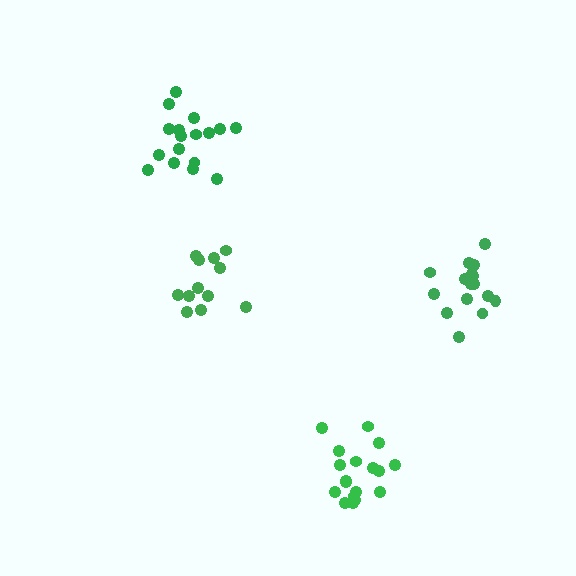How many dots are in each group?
Group 1: 18 dots, Group 2: 17 dots, Group 3: 12 dots, Group 4: 17 dots (64 total).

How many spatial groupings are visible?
There are 4 spatial groupings.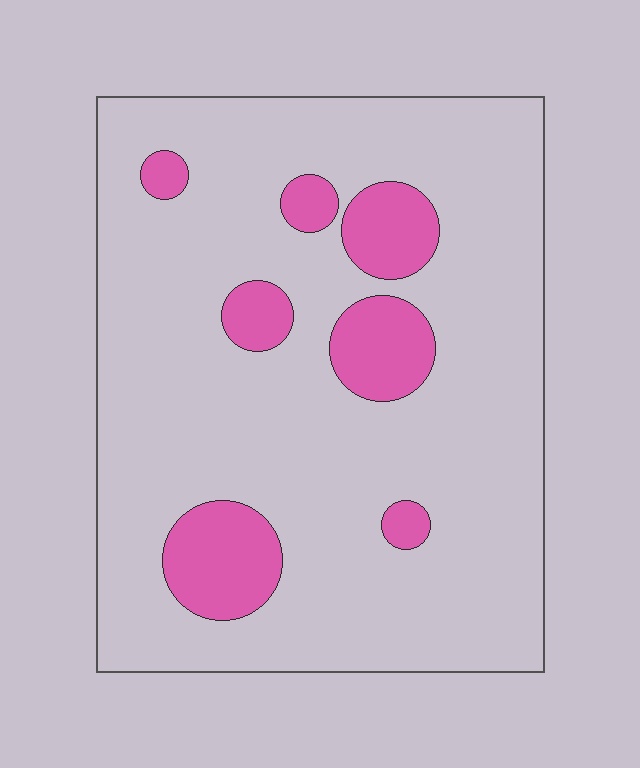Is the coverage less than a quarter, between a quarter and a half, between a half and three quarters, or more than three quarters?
Less than a quarter.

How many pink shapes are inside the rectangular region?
7.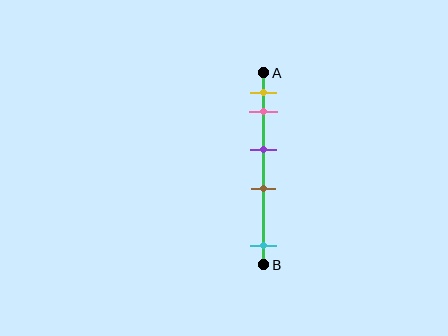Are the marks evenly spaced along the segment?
No, the marks are not evenly spaced.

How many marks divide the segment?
There are 5 marks dividing the segment.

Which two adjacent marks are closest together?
The yellow and pink marks are the closest adjacent pair.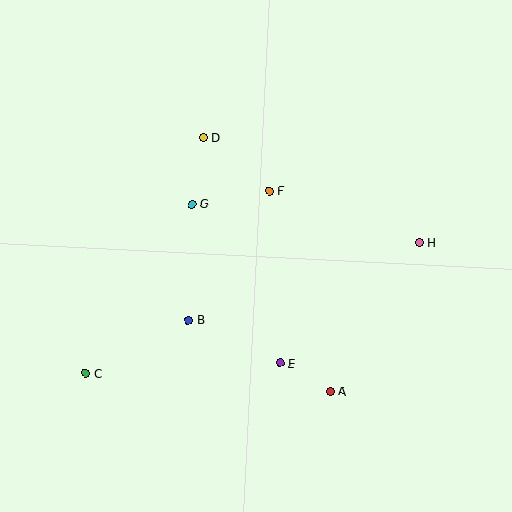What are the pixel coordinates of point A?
Point A is at (331, 391).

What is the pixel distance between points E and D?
The distance between E and D is 238 pixels.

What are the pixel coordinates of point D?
Point D is at (203, 138).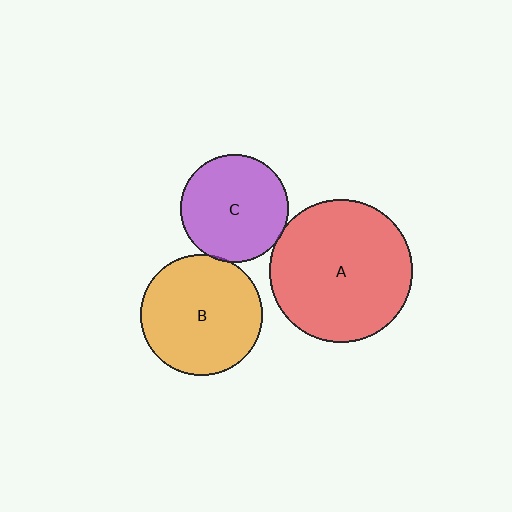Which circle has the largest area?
Circle A (red).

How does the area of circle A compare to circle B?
Approximately 1.4 times.